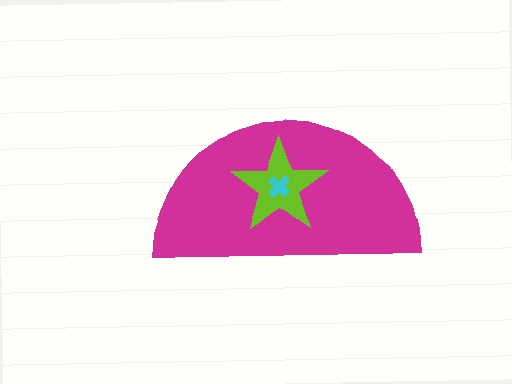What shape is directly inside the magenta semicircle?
The lime star.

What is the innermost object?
The cyan cross.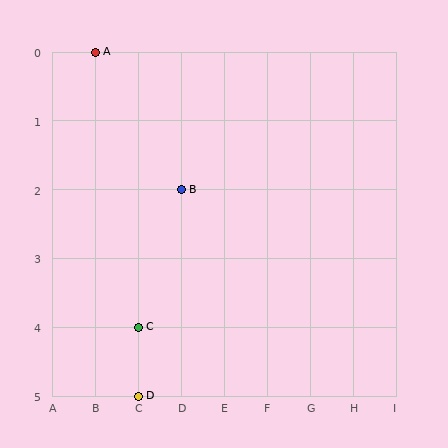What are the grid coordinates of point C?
Point C is at grid coordinates (C, 4).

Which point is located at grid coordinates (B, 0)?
Point A is at (B, 0).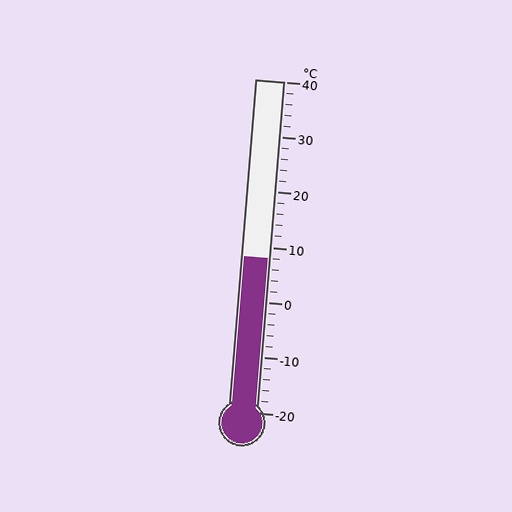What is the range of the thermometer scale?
The thermometer scale ranges from -20°C to 40°C.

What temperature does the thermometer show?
The thermometer shows approximately 8°C.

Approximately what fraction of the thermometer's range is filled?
The thermometer is filled to approximately 45% of its range.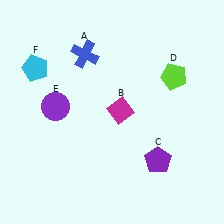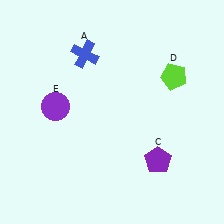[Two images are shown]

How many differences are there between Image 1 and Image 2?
There are 2 differences between the two images.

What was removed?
The cyan pentagon (F), the magenta diamond (B) were removed in Image 2.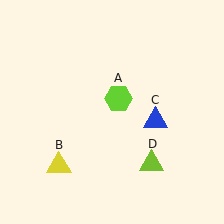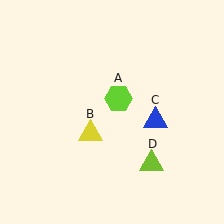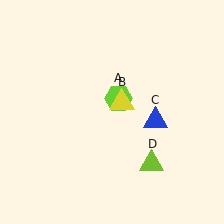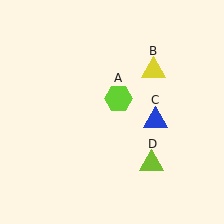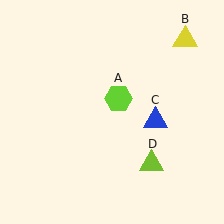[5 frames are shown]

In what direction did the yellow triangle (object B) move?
The yellow triangle (object B) moved up and to the right.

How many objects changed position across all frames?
1 object changed position: yellow triangle (object B).